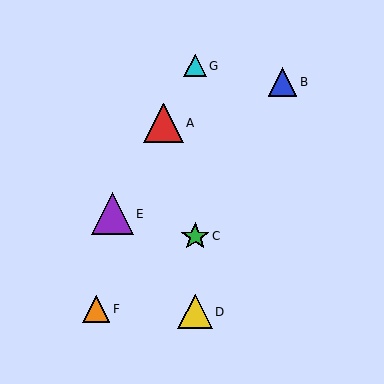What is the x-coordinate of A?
Object A is at x≈163.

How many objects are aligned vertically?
3 objects (C, D, G) are aligned vertically.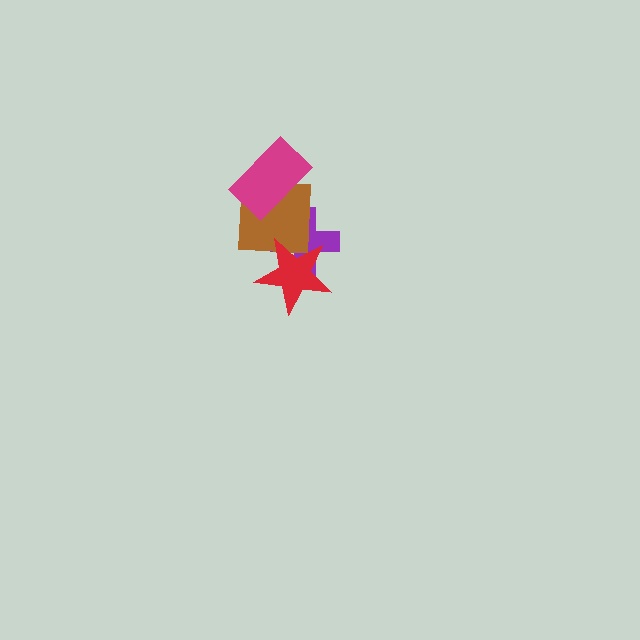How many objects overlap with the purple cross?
2 objects overlap with the purple cross.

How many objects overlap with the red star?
2 objects overlap with the red star.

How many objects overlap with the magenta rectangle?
1 object overlaps with the magenta rectangle.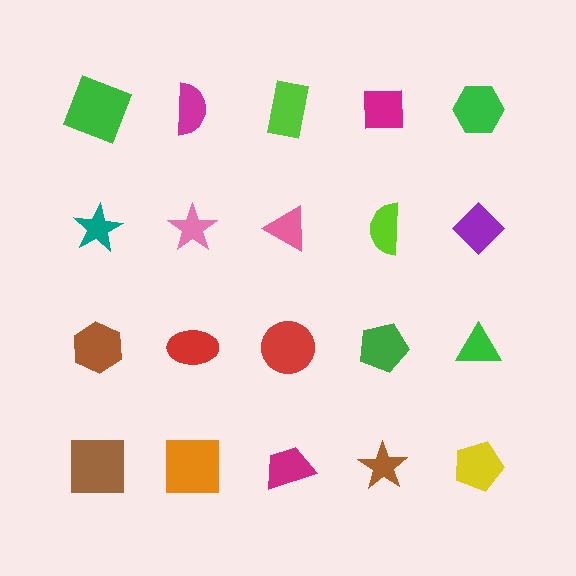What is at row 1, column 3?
A lime rectangle.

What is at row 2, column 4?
A lime semicircle.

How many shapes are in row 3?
5 shapes.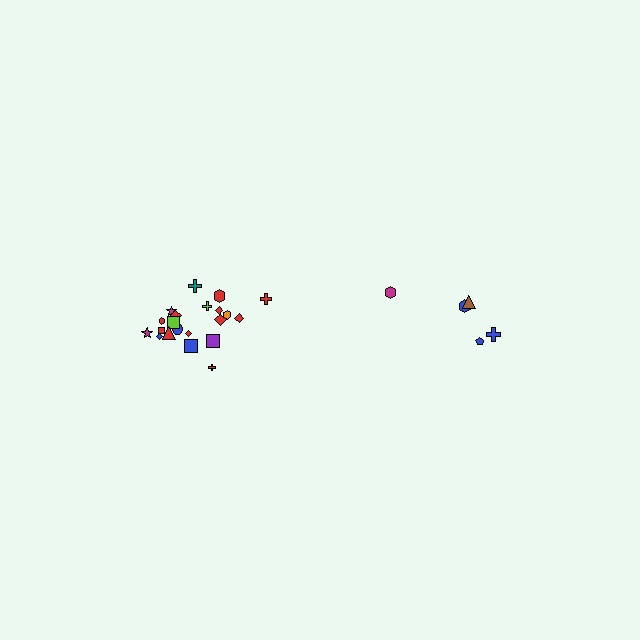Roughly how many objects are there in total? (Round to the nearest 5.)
Roughly 25 objects in total.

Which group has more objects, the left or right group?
The left group.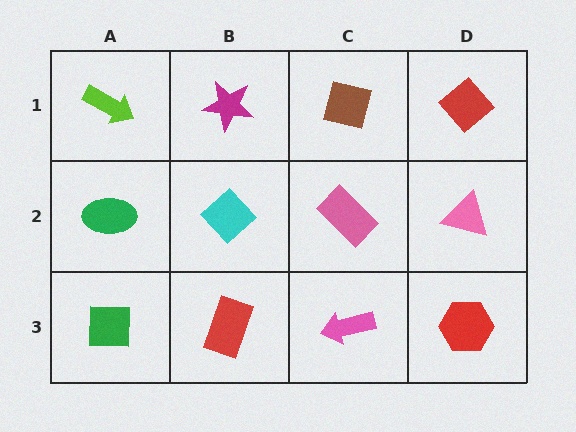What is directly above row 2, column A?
A lime arrow.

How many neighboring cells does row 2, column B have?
4.